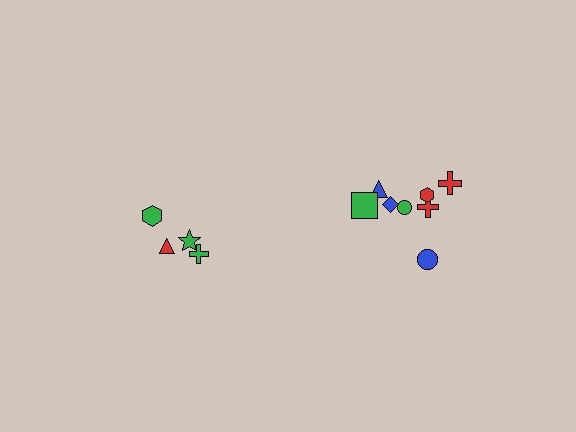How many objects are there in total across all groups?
There are 12 objects.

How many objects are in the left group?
There are 4 objects.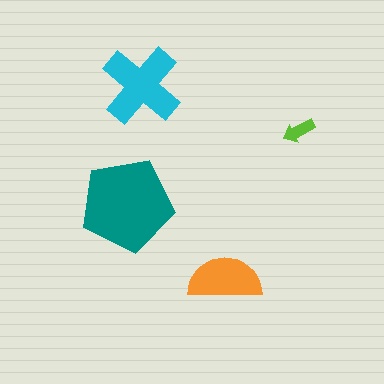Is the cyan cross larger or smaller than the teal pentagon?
Smaller.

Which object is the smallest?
The lime arrow.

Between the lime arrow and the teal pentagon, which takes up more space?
The teal pentagon.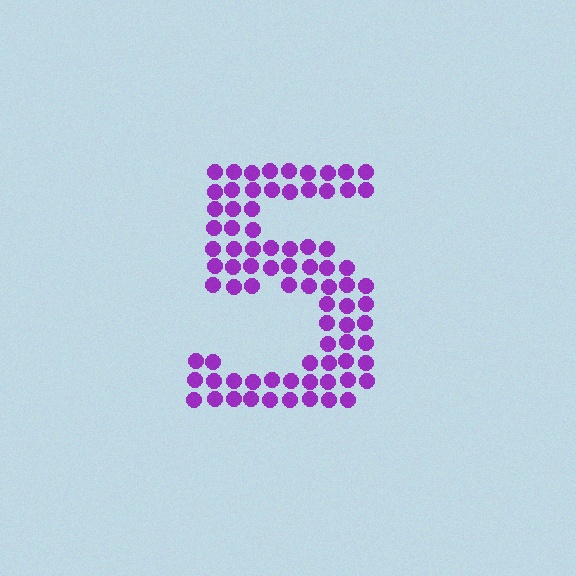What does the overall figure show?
The overall figure shows the digit 5.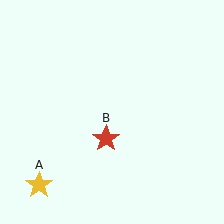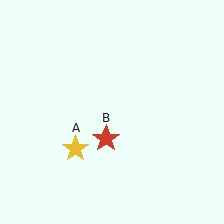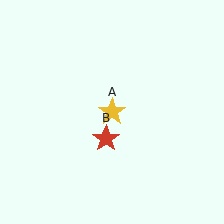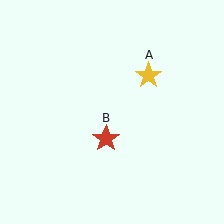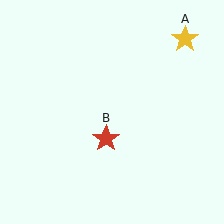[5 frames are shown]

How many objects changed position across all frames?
1 object changed position: yellow star (object A).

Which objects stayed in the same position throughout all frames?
Red star (object B) remained stationary.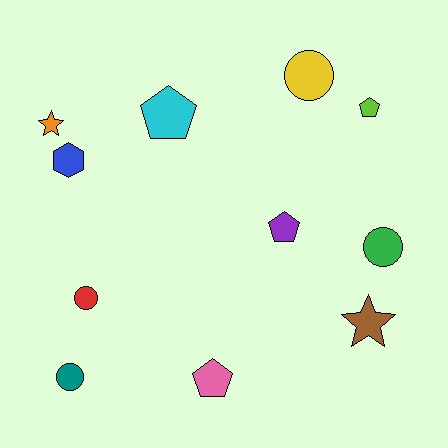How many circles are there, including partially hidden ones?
There are 4 circles.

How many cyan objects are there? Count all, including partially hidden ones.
There is 1 cyan object.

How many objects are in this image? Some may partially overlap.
There are 11 objects.